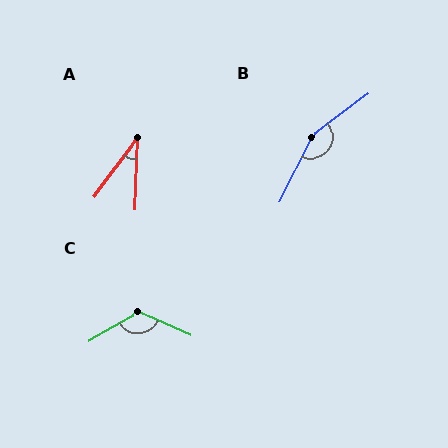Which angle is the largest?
B, at approximately 153 degrees.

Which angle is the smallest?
A, at approximately 34 degrees.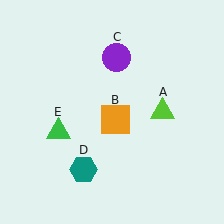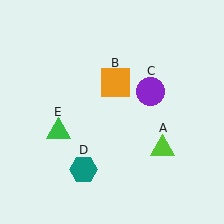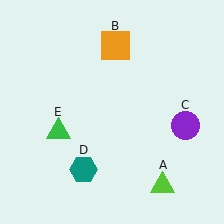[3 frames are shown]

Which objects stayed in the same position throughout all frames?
Teal hexagon (object D) and green triangle (object E) remained stationary.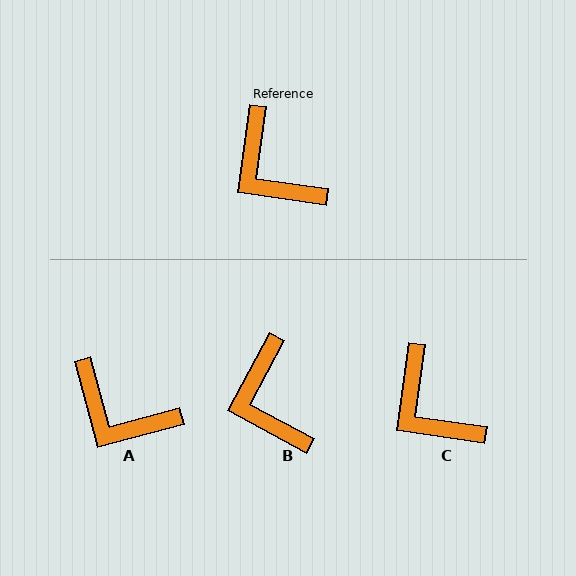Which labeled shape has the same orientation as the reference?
C.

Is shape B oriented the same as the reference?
No, it is off by about 20 degrees.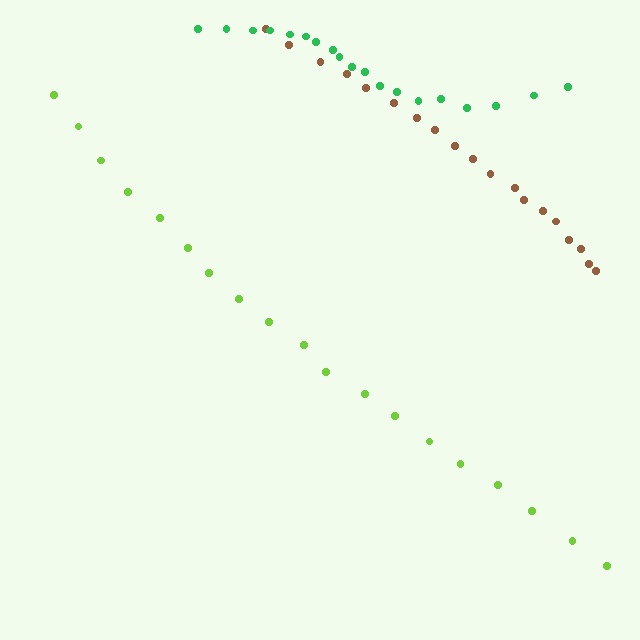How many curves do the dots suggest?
There are 3 distinct paths.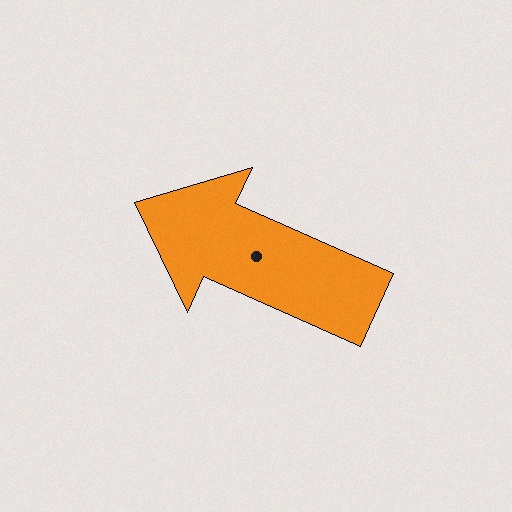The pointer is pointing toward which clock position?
Roughly 10 o'clock.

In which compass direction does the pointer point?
Northwest.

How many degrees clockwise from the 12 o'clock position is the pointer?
Approximately 294 degrees.